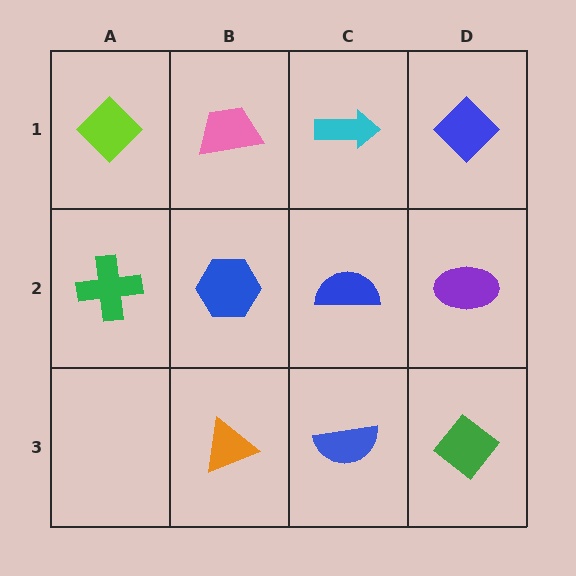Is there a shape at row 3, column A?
No, that cell is empty.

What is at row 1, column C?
A cyan arrow.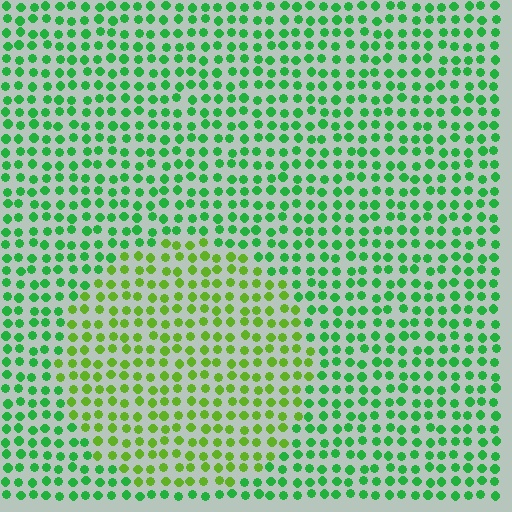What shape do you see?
I see a circle.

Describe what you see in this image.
The image is filled with small green elements in a uniform arrangement. A circle-shaped region is visible where the elements are tinted to a slightly different hue, forming a subtle color boundary.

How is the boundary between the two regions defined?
The boundary is defined purely by a slight shift in hue (about 37 degrees). Spacing, size, and orientation are identical on both sides.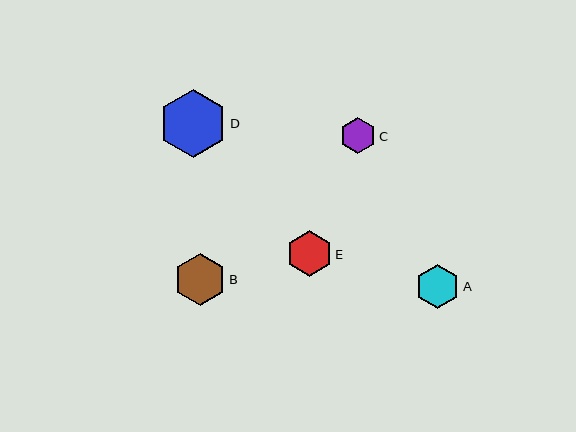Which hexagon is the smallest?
Hexagon C is the smallest with a size of approximately 36 pixels.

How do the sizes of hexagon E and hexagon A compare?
Hexagon E and hexagon A are approximately the same size.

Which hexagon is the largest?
Hexagon D is the largest with a size of approximately 68 pixels.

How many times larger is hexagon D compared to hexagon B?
Hexagon D is approximately 1.3 times the size of hexagon B.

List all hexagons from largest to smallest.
From largest to smallest: D, B, E, A, C.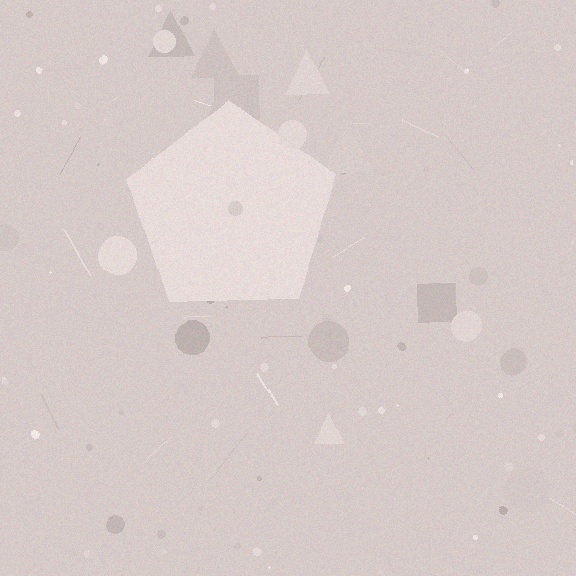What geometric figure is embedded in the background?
A pentagon is embedded in the background.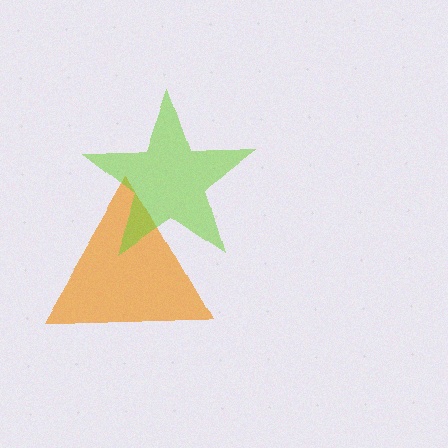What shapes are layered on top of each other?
The layered shapes are: an orange triangle, a lime star.